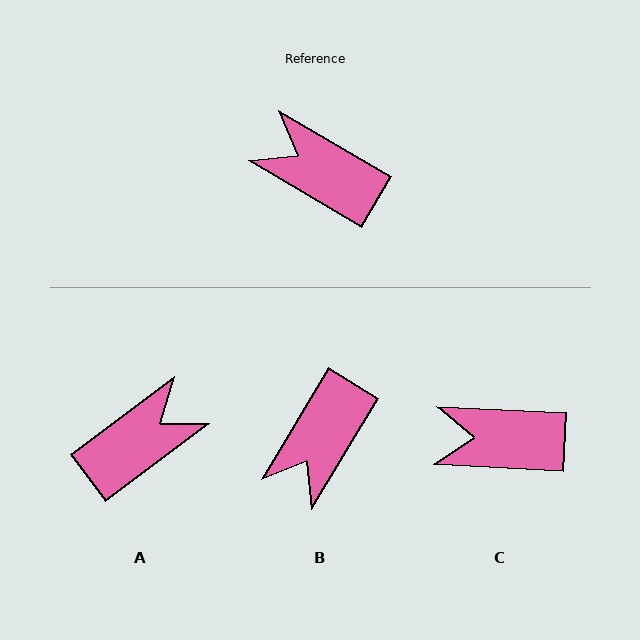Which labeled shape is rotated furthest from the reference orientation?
A, about 112 degrees away.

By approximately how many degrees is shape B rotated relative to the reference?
Approximately 89 degrees counter-clockwise.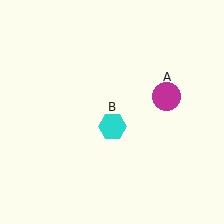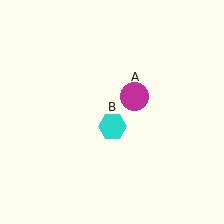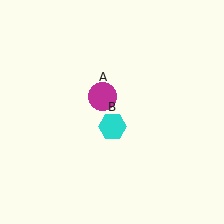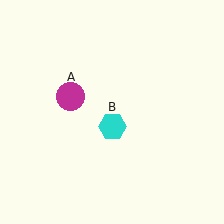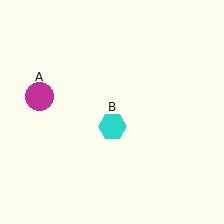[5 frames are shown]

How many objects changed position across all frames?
1 object changed position: magenta circle (object A).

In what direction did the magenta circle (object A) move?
The magenta circle (object A) moved left.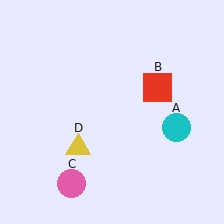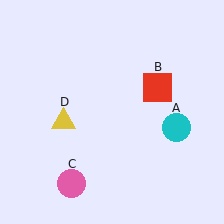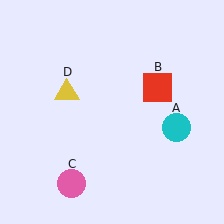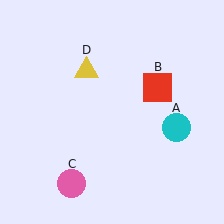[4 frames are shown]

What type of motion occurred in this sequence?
The yellow triangle (object D) rotated clockwise around the center of the scene.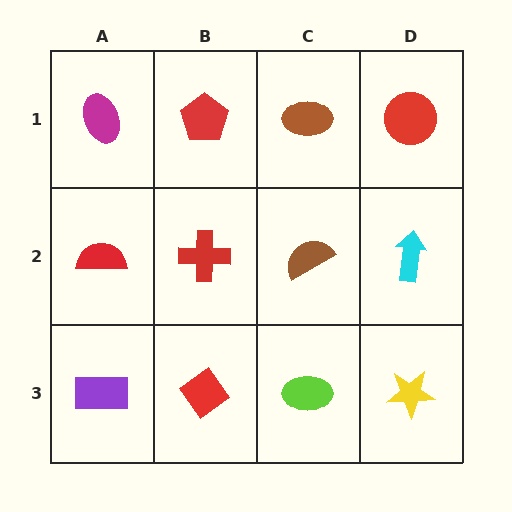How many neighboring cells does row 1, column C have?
3.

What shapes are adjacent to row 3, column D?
A cyan arrow (row 2, column D), a lime ellipse (row 3, column C).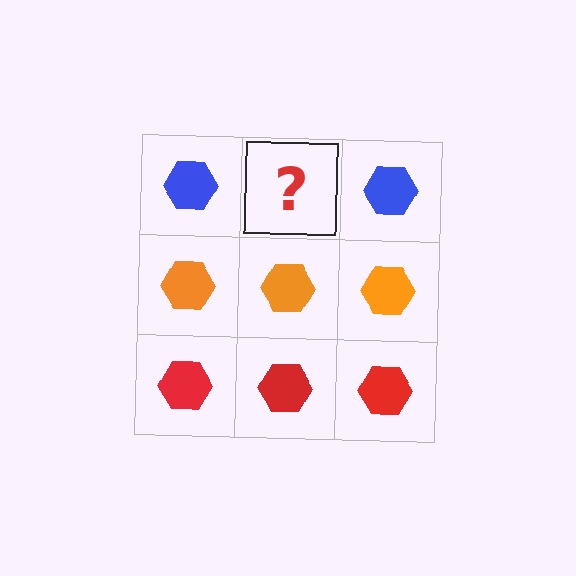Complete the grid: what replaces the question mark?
The question mark should be replaced with a blue hexagon.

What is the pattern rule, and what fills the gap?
The rule is that each row has a consistent color. The gap should be filled with a blue hexagon.